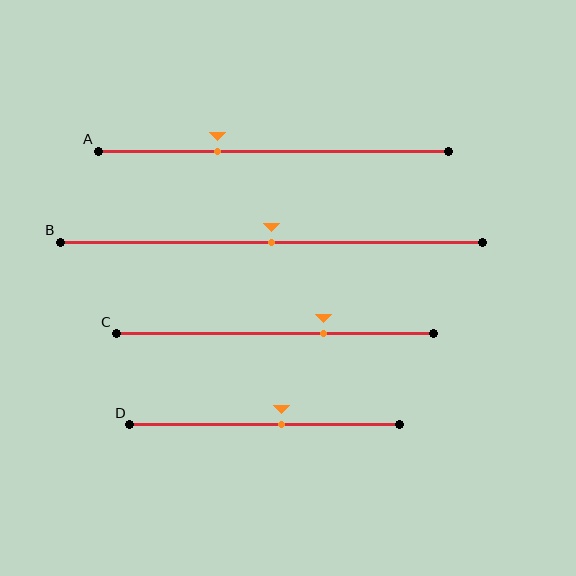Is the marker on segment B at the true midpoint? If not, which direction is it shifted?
Yes, the marker on segment B is at the true midpoint.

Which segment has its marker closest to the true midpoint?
Segment B has its marker closest to the true midpoint.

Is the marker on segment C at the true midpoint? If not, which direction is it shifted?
No, the marker on segment C is shifted to the right by about 15% of the segment length.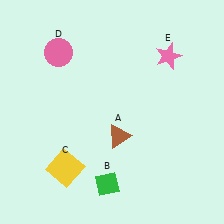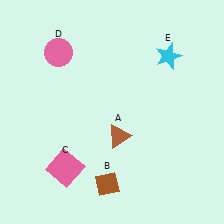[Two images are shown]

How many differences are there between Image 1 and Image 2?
There are 3 differences between the two images.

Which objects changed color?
B changed from green to brown. C changed from yellow to pink. E changed from pink to cyan.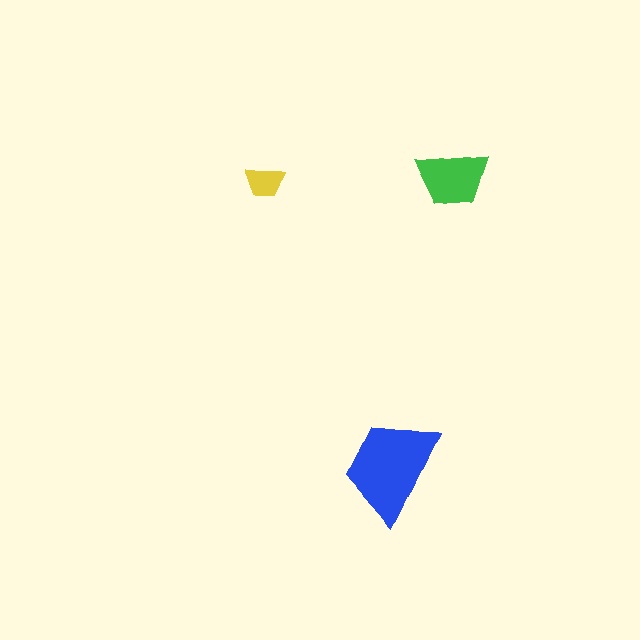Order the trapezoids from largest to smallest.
the blue one, the green one, the yellow one.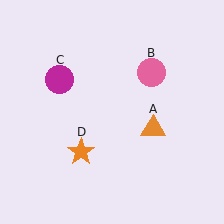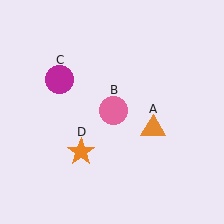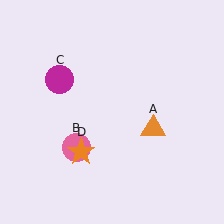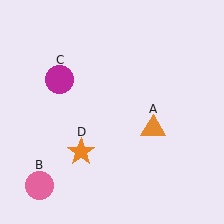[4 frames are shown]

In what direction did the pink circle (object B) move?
The pink circle (object B) moved down and to the left.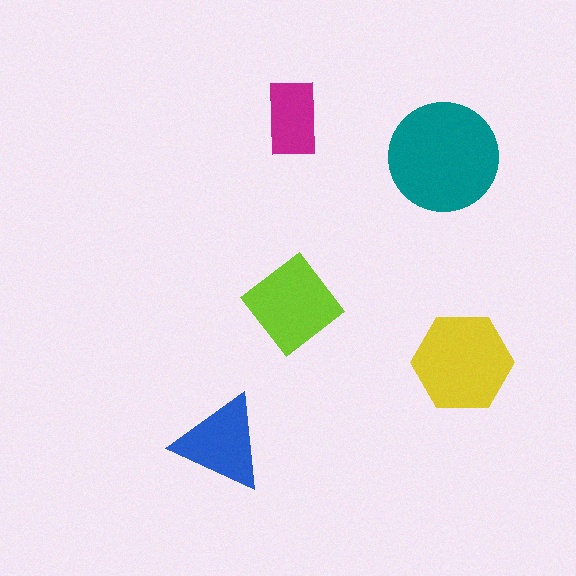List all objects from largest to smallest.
The teal circle, the yellow hexagon, the lime diamond, the blue triangle, the magenta rectangle.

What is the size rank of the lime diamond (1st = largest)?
3rd.